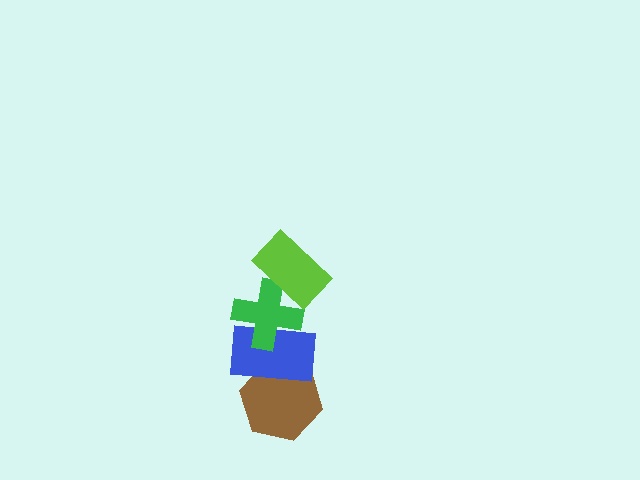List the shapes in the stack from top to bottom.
From top to bottom: the lime rectangle, the green cross, the blue rectangle, the brown hexagon.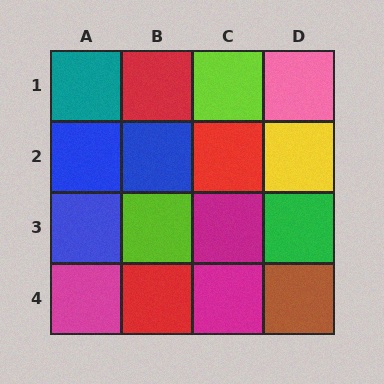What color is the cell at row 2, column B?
Blue.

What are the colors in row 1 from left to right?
Teal, red, lime, pink.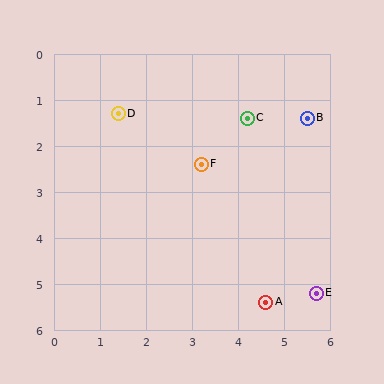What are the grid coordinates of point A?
Point A is at approximately (4.6, 5.4).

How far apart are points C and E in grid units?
Points C and E are about 4.1 grid units apart.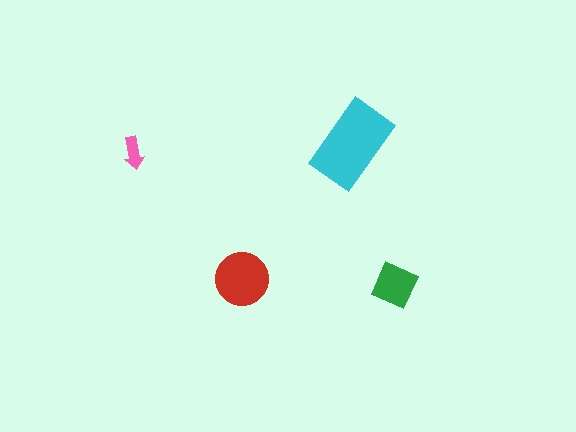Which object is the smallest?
The pink arrow.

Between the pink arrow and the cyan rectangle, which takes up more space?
The cyan rectangle.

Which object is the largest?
The cyan rectangle.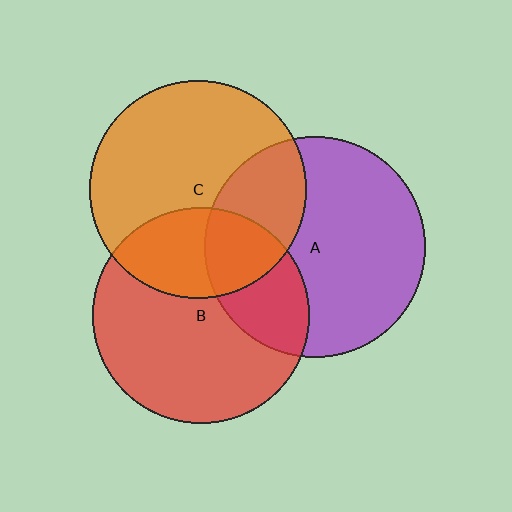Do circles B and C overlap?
Yes.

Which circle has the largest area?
Circle A (purple).